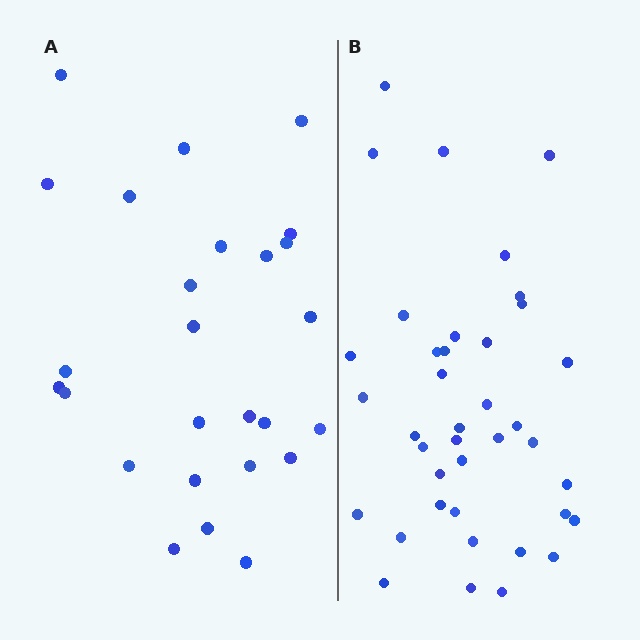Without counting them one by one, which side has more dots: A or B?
Region B (the right region) has more dots.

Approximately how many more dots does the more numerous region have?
Region B has approximately 15 more dots than region A.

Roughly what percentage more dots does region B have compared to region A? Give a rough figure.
About 50% more.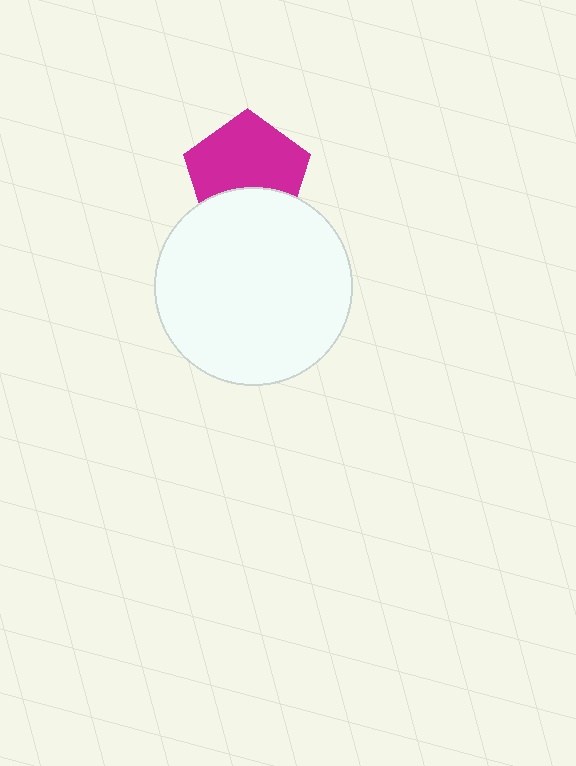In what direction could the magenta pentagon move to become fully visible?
The magenta pentagon could move up. That would shift it out from behind the white circle entirely.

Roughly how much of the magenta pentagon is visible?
Most of it is visible (roughly 68%).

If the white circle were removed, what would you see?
You would see the complete magenta pentagon.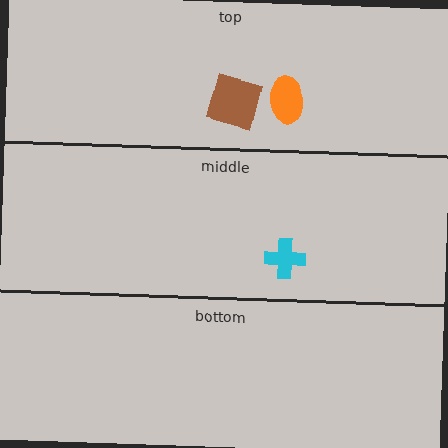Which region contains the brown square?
The top region.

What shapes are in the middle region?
The cyan cross.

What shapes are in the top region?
The brown square, the orange ellipse.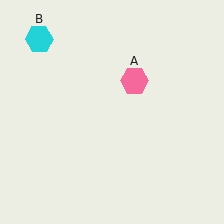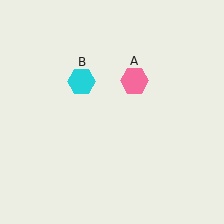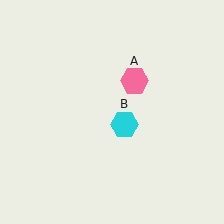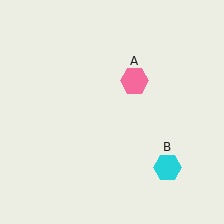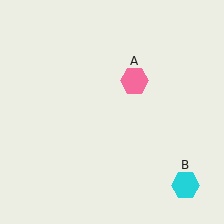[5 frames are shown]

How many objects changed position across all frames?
1 object changed position: cyan hexagon (object B).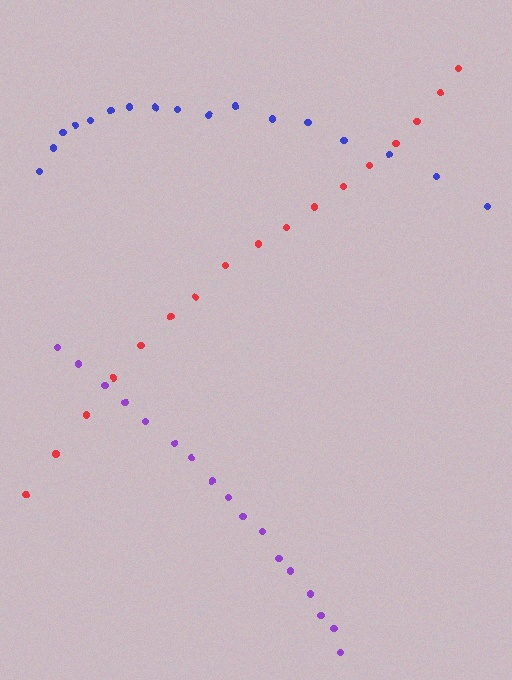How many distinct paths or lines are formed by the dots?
There are 3 distinct paths.